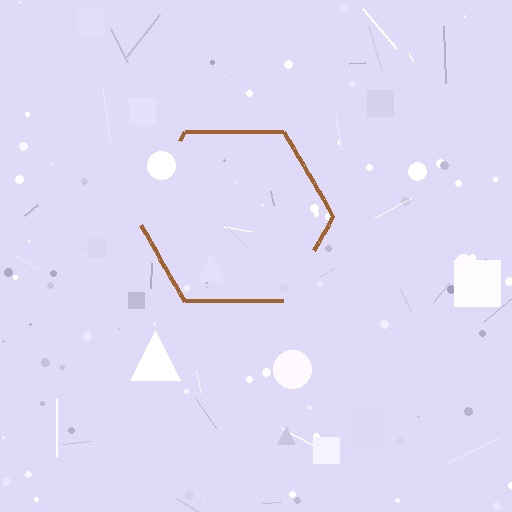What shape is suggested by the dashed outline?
The dashed outline suggests a hexagon.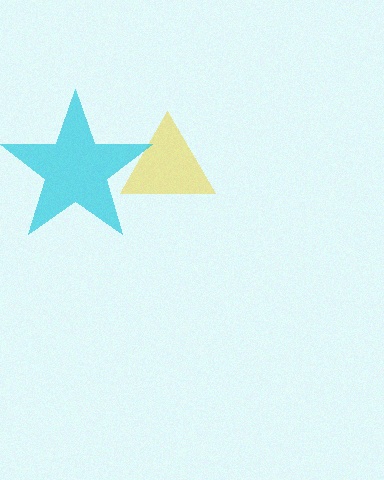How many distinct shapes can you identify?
There are 2 distinct shapes: a yellow triangle, a cyan star.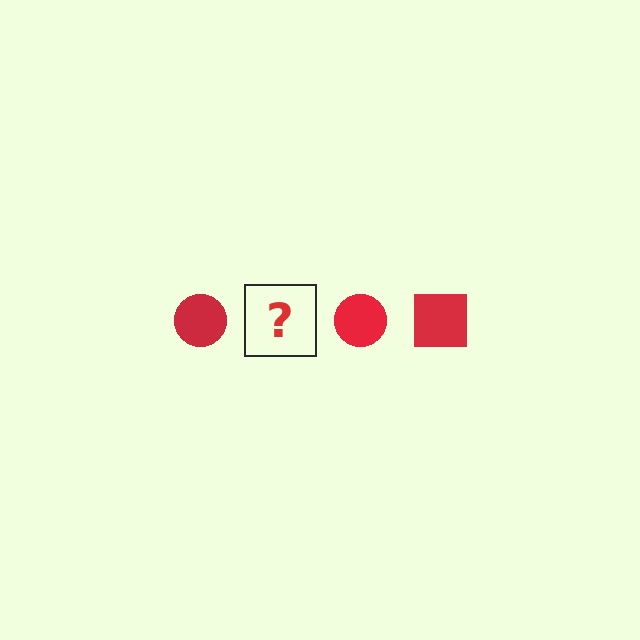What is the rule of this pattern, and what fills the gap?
The rule is that the pattern cycles through circle, square shapes in red. The gap should be filled with a red square.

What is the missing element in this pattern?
The missing element is a red square.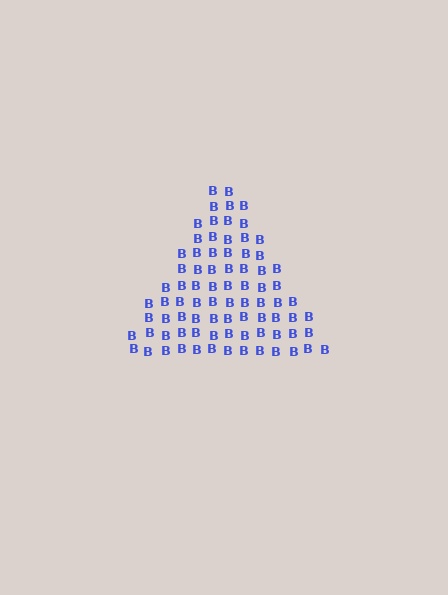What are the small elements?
The small elements are letter B's.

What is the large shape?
The large shape is a triangle.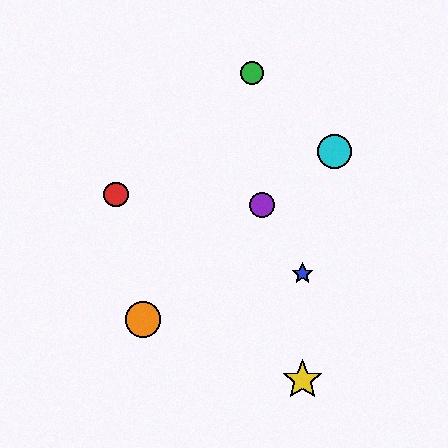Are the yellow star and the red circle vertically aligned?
No, the yellow star is at x≈303 and the red circle is at x≈116.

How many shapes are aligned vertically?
2 shapes (the blue star, the yellow star) are aligned vertically.